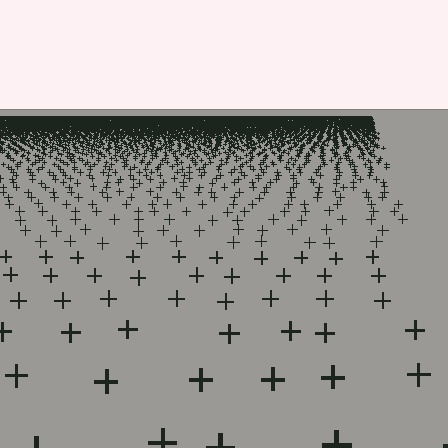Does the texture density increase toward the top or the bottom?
Density increases toward the top.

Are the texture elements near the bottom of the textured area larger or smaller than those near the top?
Larger. Near the bottom, elements are closer to the viewer and appear at a bigger on-screen size.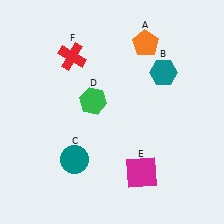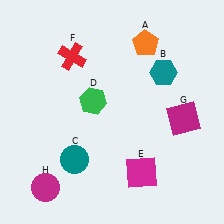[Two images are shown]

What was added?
A magenta square (G), a magenta circle (H) were added in Image 2.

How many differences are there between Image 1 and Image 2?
There are 2 differences between the two images.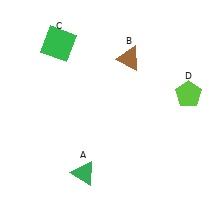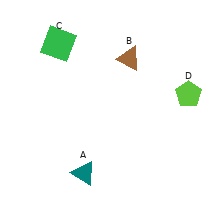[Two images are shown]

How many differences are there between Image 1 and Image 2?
There is 1 difference between the two images.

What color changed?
The triangle (A) changed from green in Image 1 to teal in Image 2.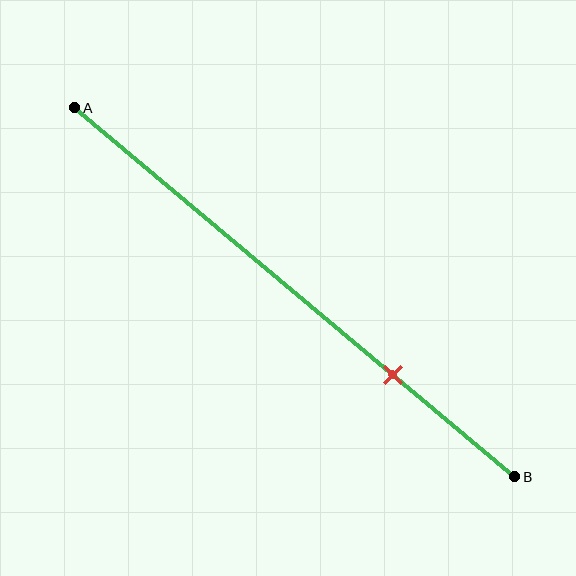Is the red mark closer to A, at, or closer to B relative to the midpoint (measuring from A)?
The red mark is closer to point B than the midpoint of segment AB.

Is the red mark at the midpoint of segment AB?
No, the mark is at about 70% from A, not at the 50% midpoint.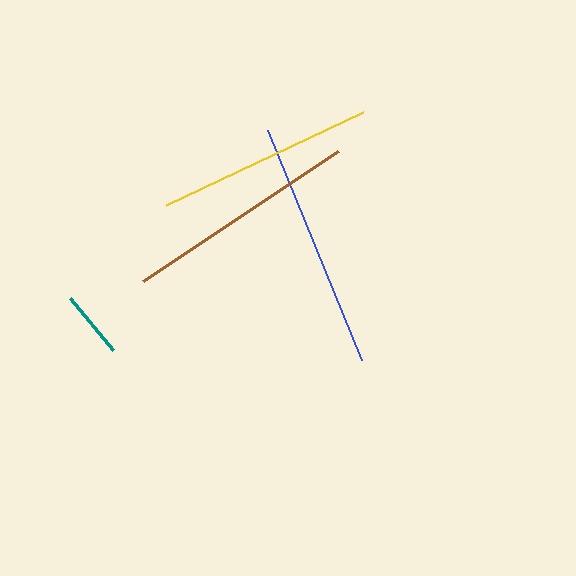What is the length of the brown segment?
The brown segment is approximately 235 pixels long.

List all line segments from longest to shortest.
From longest to shortest: blue, brown, yellow, teal.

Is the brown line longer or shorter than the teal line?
The brown line is longer than the teal line.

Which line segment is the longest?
The blue line is the longest at approximately 248 pixels.